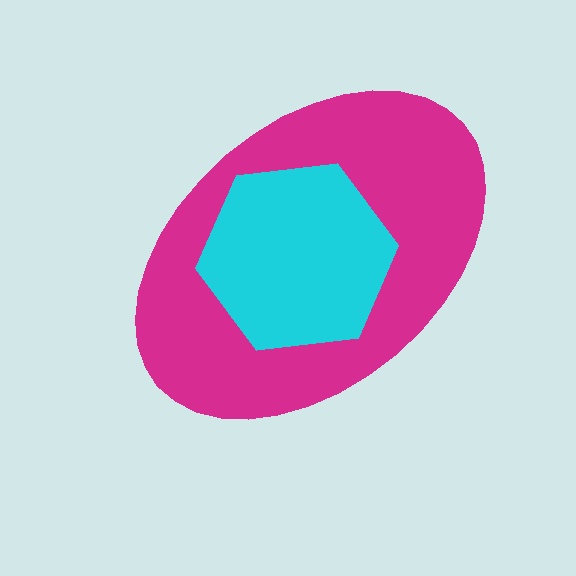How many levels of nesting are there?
2.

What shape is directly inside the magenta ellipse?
The cyan hexagon.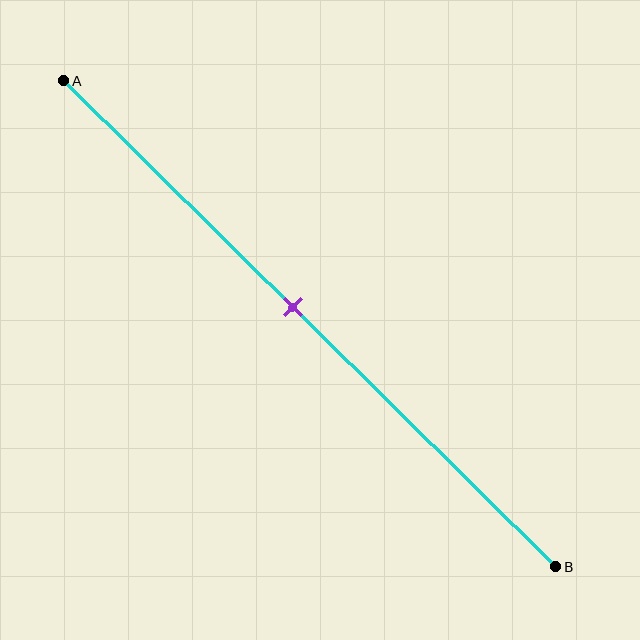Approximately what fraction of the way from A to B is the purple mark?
The purple mark is approximately 45% of the way from A to B.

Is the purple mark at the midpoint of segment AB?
No, the mark is at about 45% from A, not at the 50% midpoint.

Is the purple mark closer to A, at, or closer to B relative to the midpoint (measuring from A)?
The purple mark is closer to point A than the midpoint of segment AB.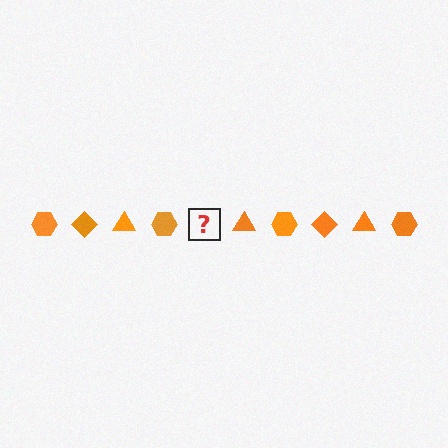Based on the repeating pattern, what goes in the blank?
The blank should be an orange diamond.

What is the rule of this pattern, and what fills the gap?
The rule is that the pattern cycles through hexagon, diamond, triangle shapes in orange. The gap should be filled with an orange diamond.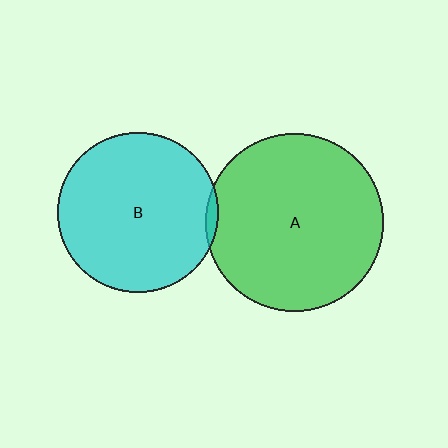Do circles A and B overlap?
Yes.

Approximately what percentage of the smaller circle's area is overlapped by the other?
Approximately 5%.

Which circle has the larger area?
Circle A (green).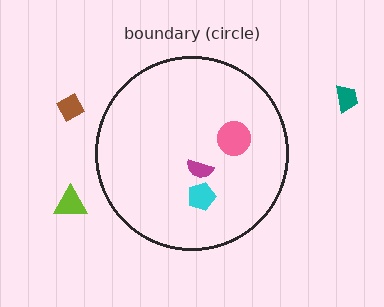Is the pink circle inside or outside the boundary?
Inside.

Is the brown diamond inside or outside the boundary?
Outside.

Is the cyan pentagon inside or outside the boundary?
Inside.